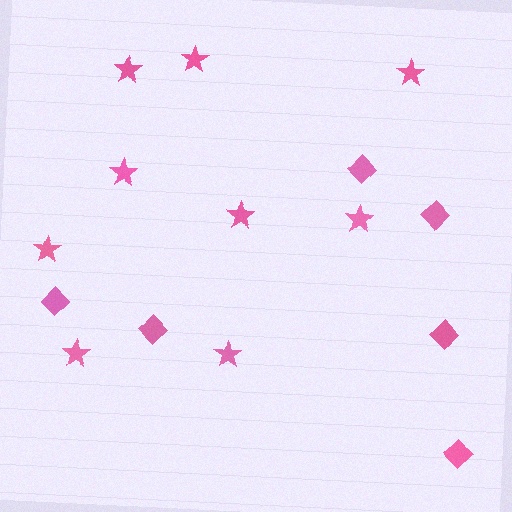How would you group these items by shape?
There are 2 groups: one group of stars (9) and one group of diamonds (6).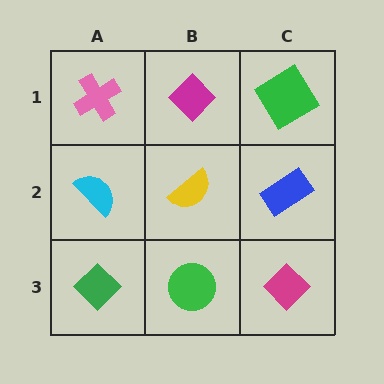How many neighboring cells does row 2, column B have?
4.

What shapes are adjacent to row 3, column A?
A cyan semicircle (row 2, column A), a green circle (row 3, column B).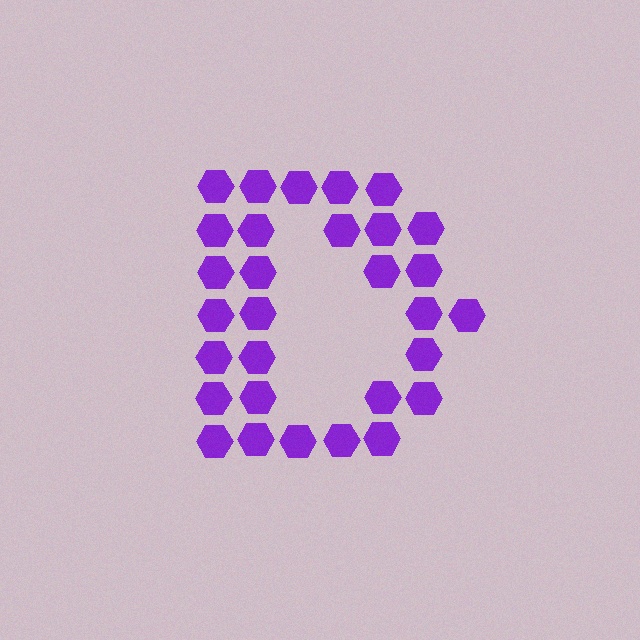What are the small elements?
The small elements are hexagons.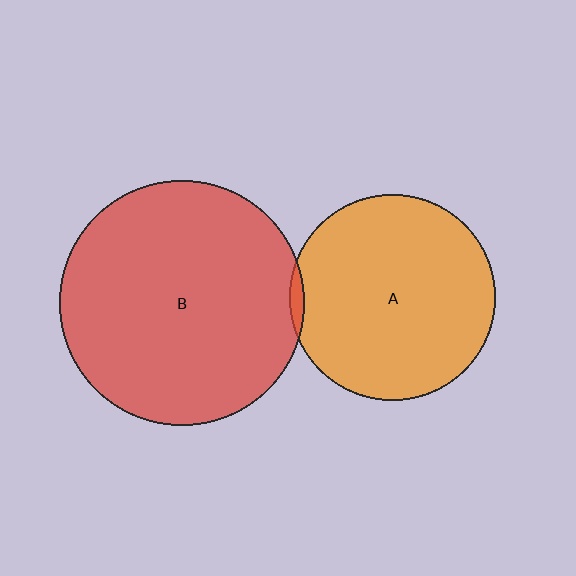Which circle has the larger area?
Circle B (red).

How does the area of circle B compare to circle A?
Approximately 1.4 times.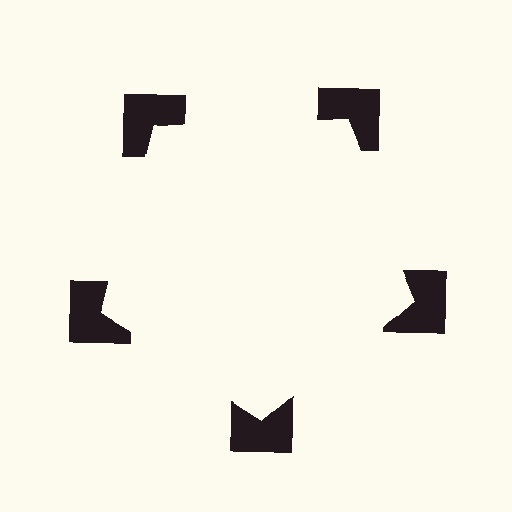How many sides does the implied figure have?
5 sides.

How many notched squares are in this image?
There are 5 — one at each vertex of the illusory pentagon.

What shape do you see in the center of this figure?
An illusory pentagon — its edges are inferred from the aligned wedge cuts in the notched squares, not physically drawn.